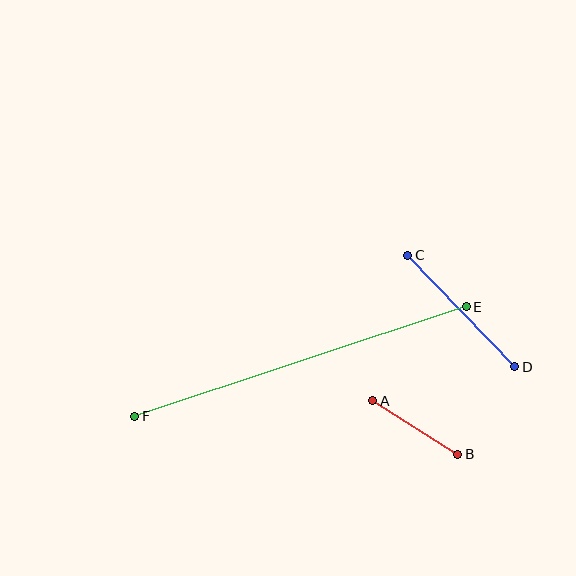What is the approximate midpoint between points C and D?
The midpoint is at approximately (461, 311) pixels.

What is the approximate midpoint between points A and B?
The midpoint is at approximately (415, 428) pixels.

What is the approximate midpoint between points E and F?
The midpoint is at approximately (300, 362) pixels.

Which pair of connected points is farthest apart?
Points E and F are farthest apart.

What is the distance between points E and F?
The distance is approximately 349 pixels.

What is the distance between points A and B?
The distance is approximately 100 pixels.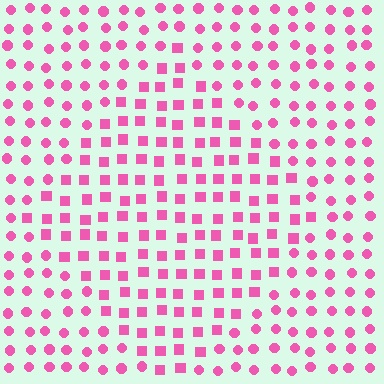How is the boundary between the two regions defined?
The boundary is defined by a change in element shape: squares inside vs. circles outside. All elements share the same color and spacing.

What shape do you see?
I see a diamond.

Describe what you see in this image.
The image is filled with small pink elements arranged in a uniform grid. A diamond-shaped region contains squares, while the surrounding area contains circles. The boundary is defined purely by the change in element shape.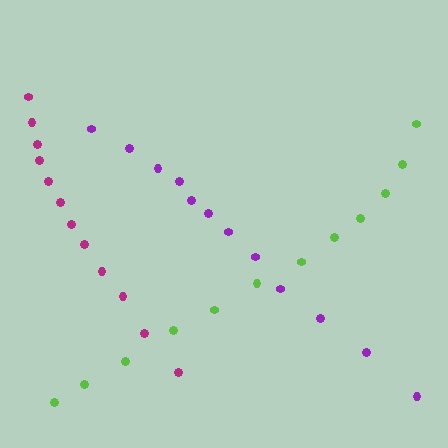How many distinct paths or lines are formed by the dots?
There are 3 distinct paths.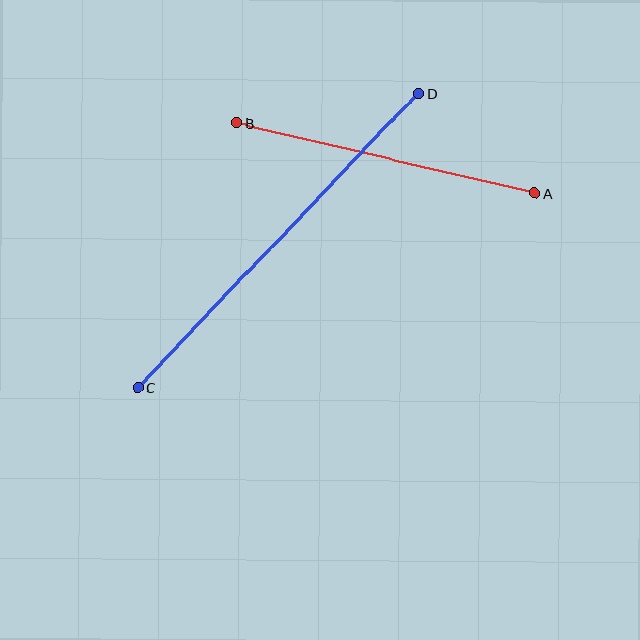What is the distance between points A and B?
The distance is approximately 305 pixels.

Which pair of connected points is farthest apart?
Points C and D are farthest apart.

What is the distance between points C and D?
The distance is approximately 406 pixels.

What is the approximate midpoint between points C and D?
The midpoint is at approximately (278, 241) pixels.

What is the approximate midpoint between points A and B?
The midpoint is at approximately (386, 158) pixels.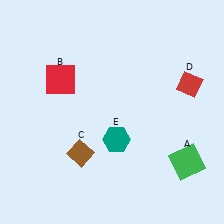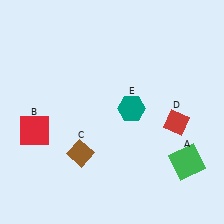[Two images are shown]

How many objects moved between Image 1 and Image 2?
3 objects moved between the two images.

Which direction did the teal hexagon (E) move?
The teal hexagon (E) moved up.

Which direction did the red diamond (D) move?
The red diamond (D) moved down.